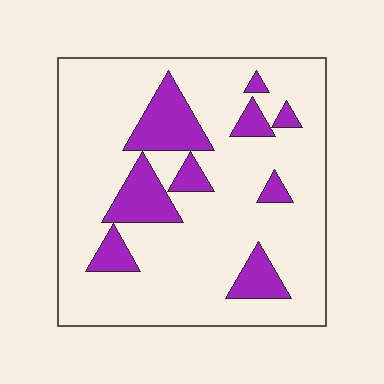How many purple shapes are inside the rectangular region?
9.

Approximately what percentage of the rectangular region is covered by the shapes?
Approximately 20%.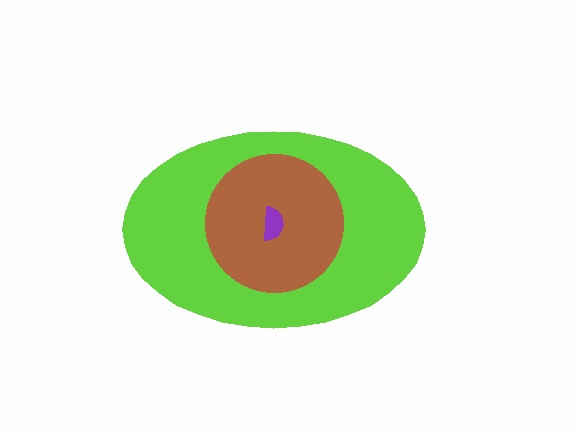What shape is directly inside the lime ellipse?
The brown circle.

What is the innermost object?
The purple semicircle.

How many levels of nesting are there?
3.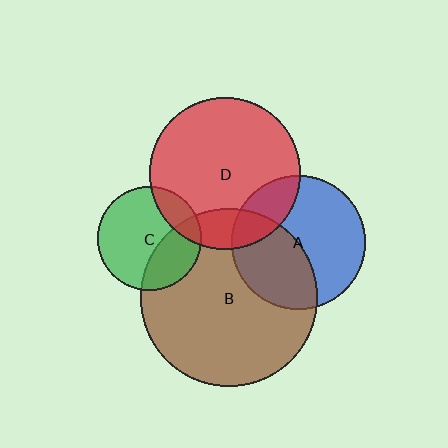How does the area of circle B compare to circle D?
Approximately 1.4 times.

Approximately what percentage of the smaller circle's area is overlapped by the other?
Approximately 15%.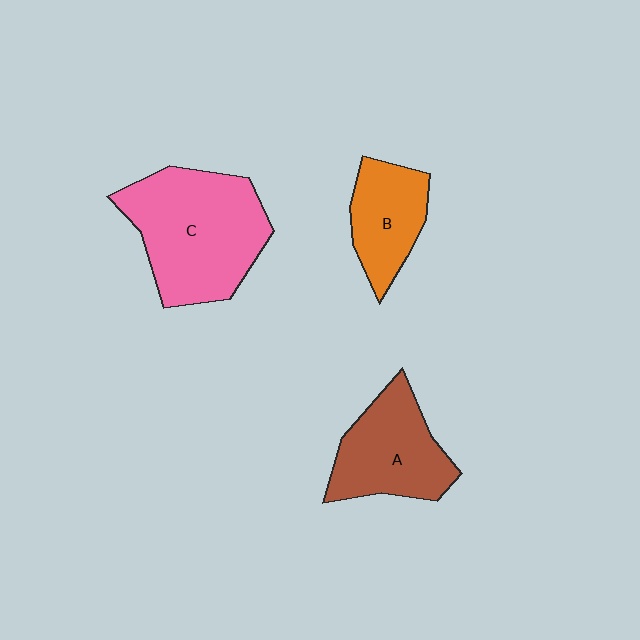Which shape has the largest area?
Shape C (pink).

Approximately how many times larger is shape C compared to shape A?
Approximately 1.5 times.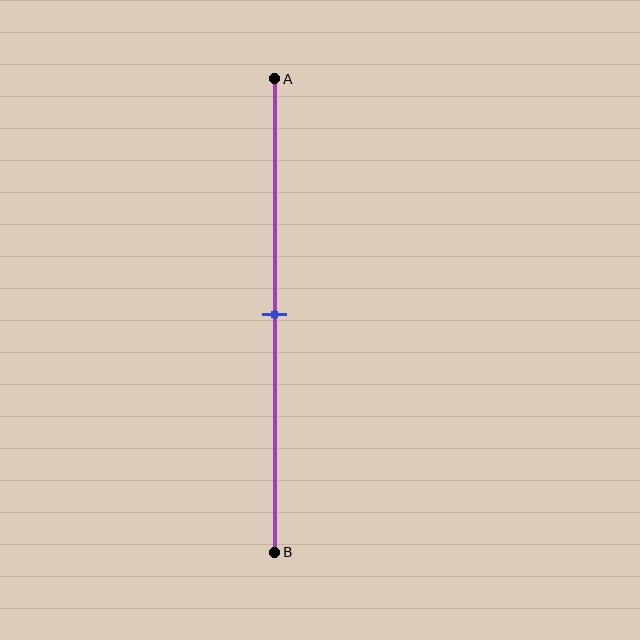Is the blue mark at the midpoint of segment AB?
Yes, the mark is approximately at the midpoint.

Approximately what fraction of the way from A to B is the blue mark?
The blue mark is approximately 50% of the way from A to B.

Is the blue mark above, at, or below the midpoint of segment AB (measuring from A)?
The blue mark is approximately at the midpoint of segment AB.